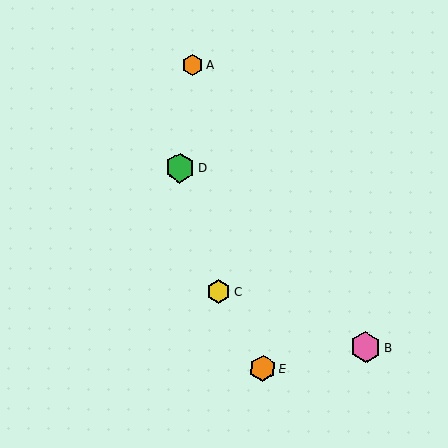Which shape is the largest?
The pink hexagon (labeled B) is the largest.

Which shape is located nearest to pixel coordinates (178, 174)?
The green hexagon (labeled D) at (180, 168) is nearest to that location.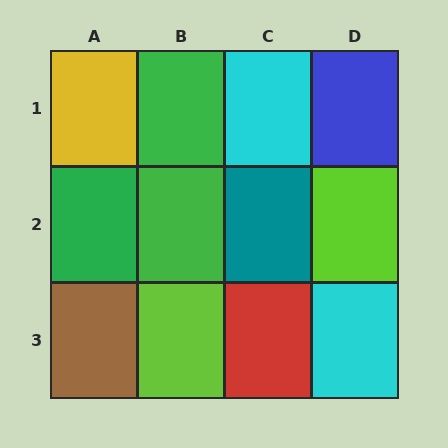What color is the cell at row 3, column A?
Brown.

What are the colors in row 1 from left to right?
Yellow, green, cyan, blue.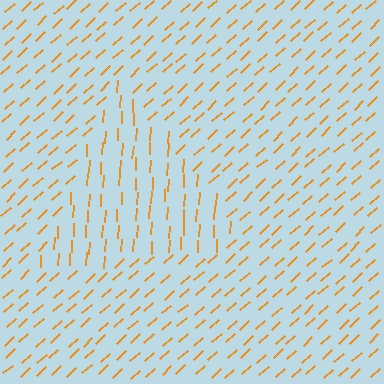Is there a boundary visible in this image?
Yes, there is a texture boundary formed by a change in line orientation.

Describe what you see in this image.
The image is filled with small orange line segments. A triangle region in the image has lines oriented differently from the surrounding lines, creating a visible texture boundary.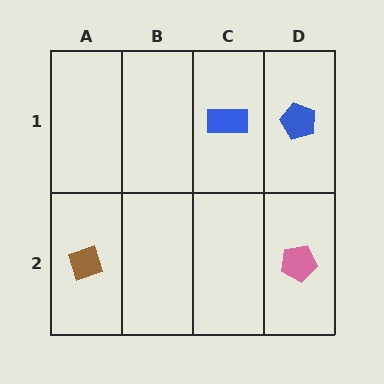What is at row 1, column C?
A blue rectangle.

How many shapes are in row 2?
2 shapes.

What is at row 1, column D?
A blue pentagon.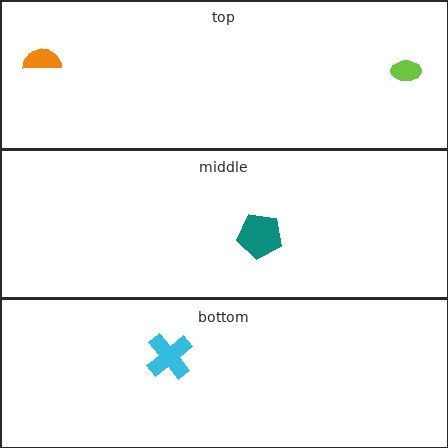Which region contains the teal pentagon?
The middle region.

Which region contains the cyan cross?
The bottom region.